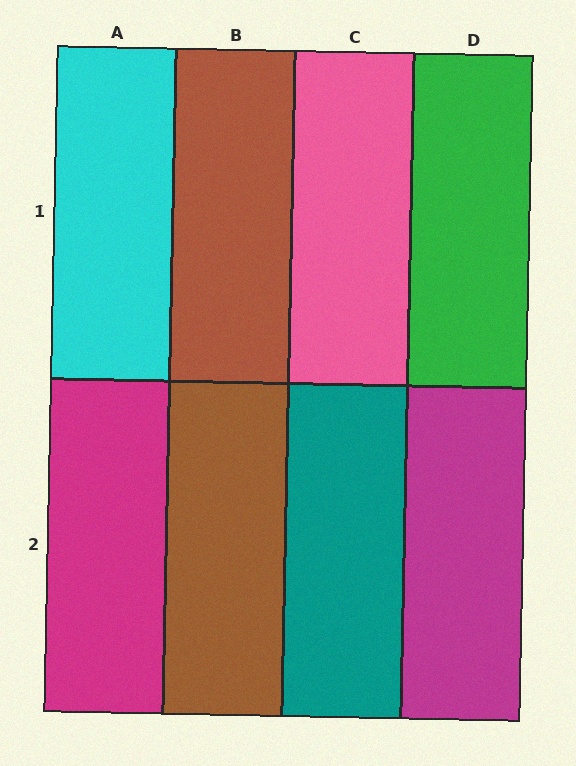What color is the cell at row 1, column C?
Pink.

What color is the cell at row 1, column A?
Cyan.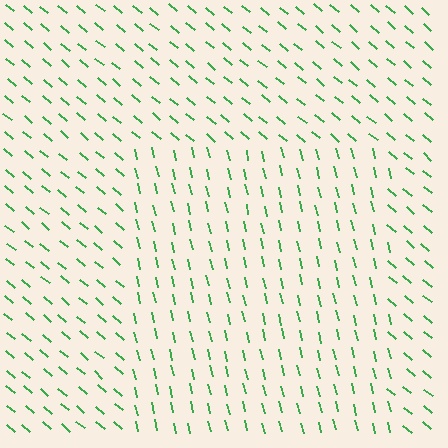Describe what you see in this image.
The image is filled with small green line segments. A rectangle region in the image has lines oriented differently from the surrounding lines, creating a visible texture boundary.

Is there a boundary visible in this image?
Yes, there is a texture boundary formed by a change in line orientation.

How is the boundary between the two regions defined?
The boundary is defined purely by a change in line orientation (approximately 37 degrees difference). All lines are the same color and thickness.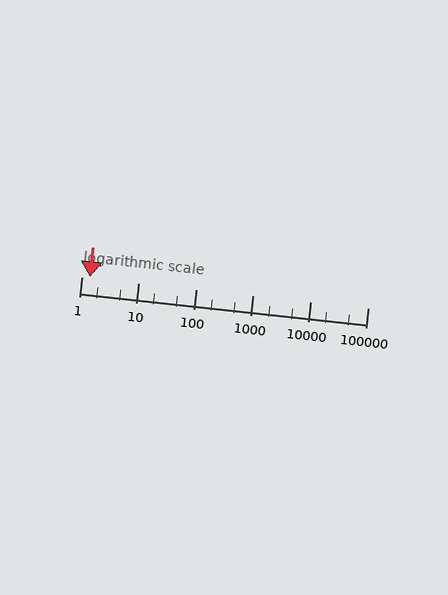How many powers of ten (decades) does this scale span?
The scale spans 5 decades, from 1 to 100000.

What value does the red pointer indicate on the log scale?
The pointer indicates approximately 1.4.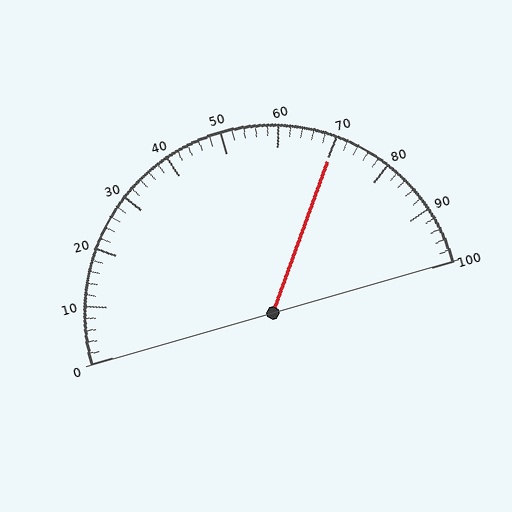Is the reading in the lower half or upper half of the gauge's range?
The reading is in the upper half of the range (0 to 100).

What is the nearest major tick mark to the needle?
The nearest major tick mark is 70.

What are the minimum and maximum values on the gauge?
The gauge ranges from 0 to 100.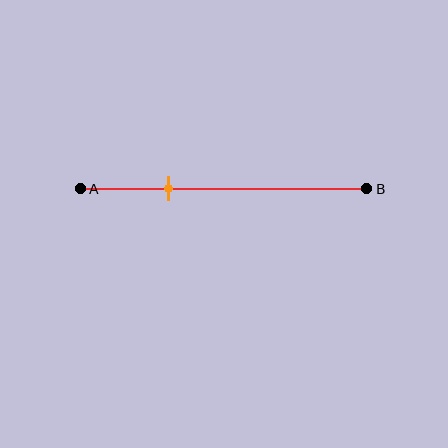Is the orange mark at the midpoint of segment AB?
No, the mark is at about 30% from A, not at the 50% midpoint.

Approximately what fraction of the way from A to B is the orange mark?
The orange mark is approximately 30% of the way from A to B.